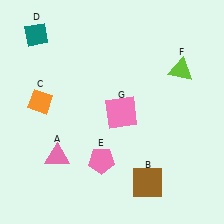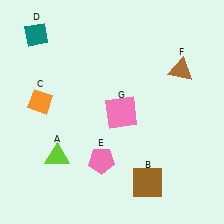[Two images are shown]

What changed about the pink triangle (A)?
In Image 1, A is pink. In Image 2, it changed to lime.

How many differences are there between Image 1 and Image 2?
There are 2 differences between the two images.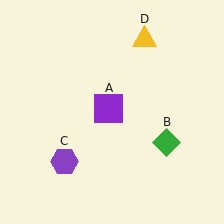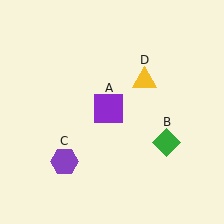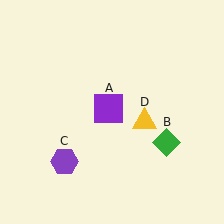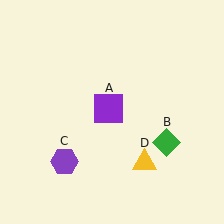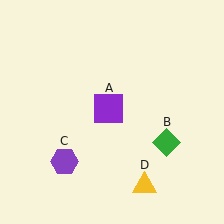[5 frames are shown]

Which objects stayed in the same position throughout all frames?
Purple square (object A) and green diamond (object B) and purple hexagon (object C) remained stationary.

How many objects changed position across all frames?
1 object changed position: yellow triangle (object D).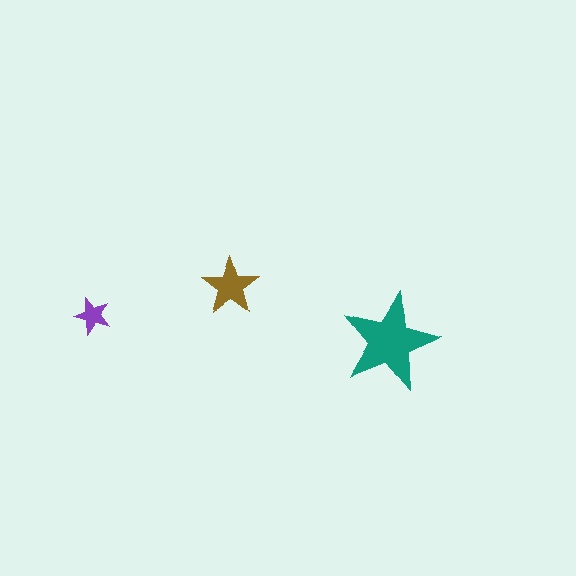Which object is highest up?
The brown star is topmost.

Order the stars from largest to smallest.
the teal one, the brown one, the purple one.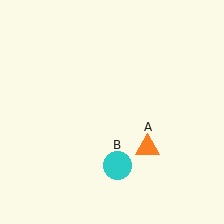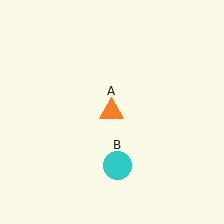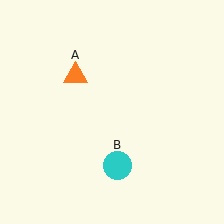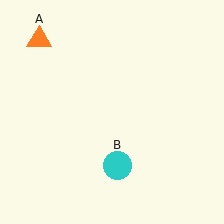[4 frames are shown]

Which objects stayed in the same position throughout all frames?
Cyan circle (object B) remained stationary.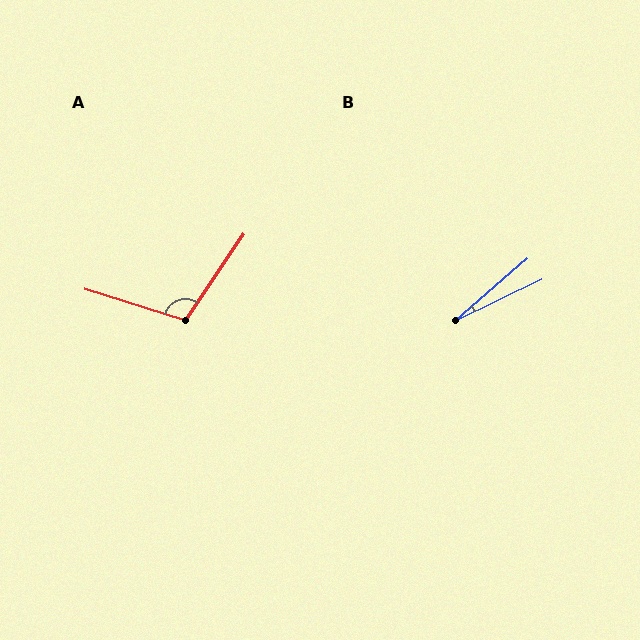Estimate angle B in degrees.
Approximately 15 degrees.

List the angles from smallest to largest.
B (15°), A (107°).